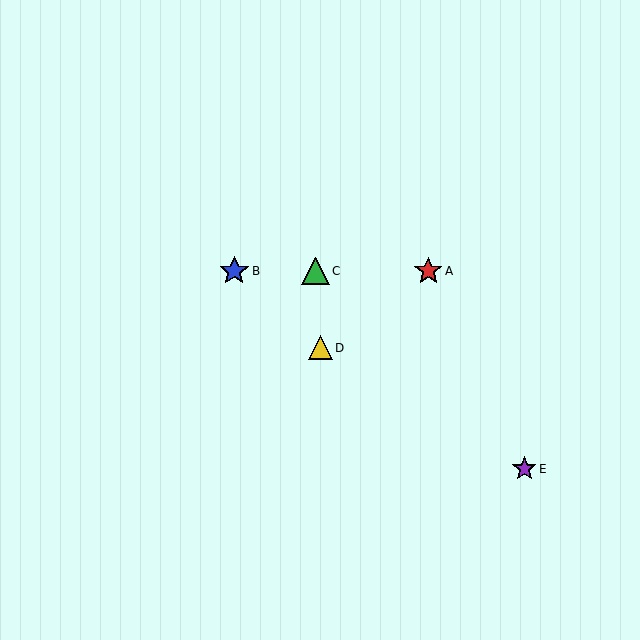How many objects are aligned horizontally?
3 objects (A, B, C) are aligned horizontally.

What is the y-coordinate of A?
Object A is at y≈271.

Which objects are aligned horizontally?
Objects A, B, C are aligned horizontally.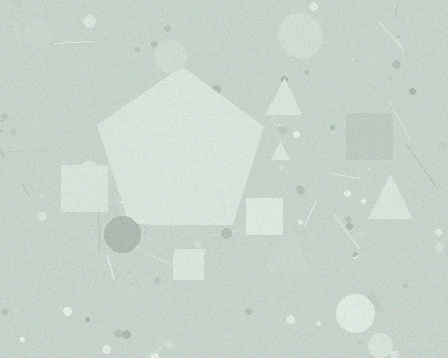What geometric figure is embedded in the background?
A pentagon is embedded in the background.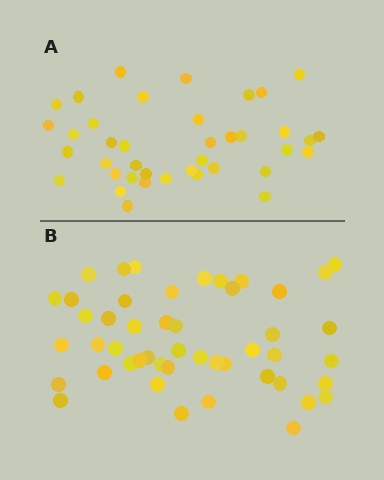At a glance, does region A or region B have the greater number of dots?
Region B (the bottom region) has more dots.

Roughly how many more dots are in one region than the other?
Region B has roughly 8 or so more dots than region A.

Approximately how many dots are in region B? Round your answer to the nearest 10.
About 50 dots. (The exact count is 48, which rounds to 50.)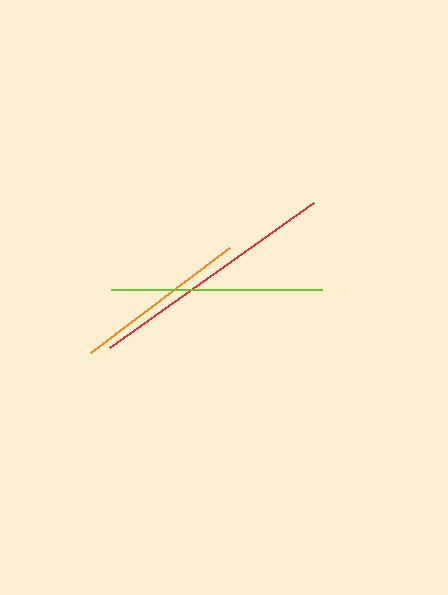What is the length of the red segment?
The red segment is approximately 251 pixels long.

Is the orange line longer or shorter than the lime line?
The lime line is longer than the orange line.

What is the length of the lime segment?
The lime segment is approximately 210 pixels long.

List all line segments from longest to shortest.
From longest to shortest: red, lime, orange.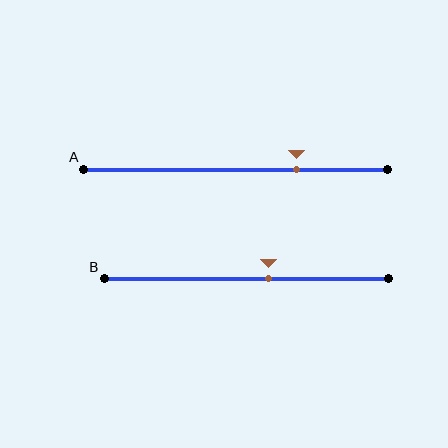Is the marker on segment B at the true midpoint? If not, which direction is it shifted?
No, the marker on segment B is shifted to the right by about 8% of the segment length.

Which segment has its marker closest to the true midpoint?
Segment B has its marker closest to the true midpoint.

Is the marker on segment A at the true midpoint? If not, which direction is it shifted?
No, the marker on segment A is shifted to the right by about 20% of the segment length.